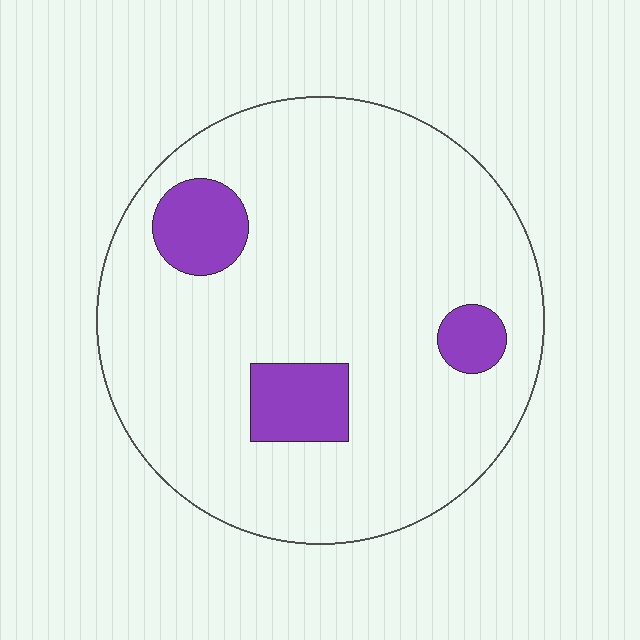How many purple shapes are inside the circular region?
3.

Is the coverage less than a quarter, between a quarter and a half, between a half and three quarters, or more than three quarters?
Less than a quarter.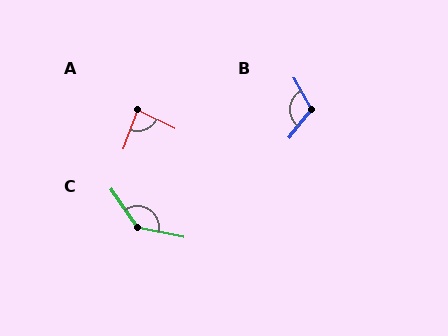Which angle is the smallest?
A, at approximately 84 degrees.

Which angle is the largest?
C, at approximately 136 degrees.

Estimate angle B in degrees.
Approximately 113 degrees.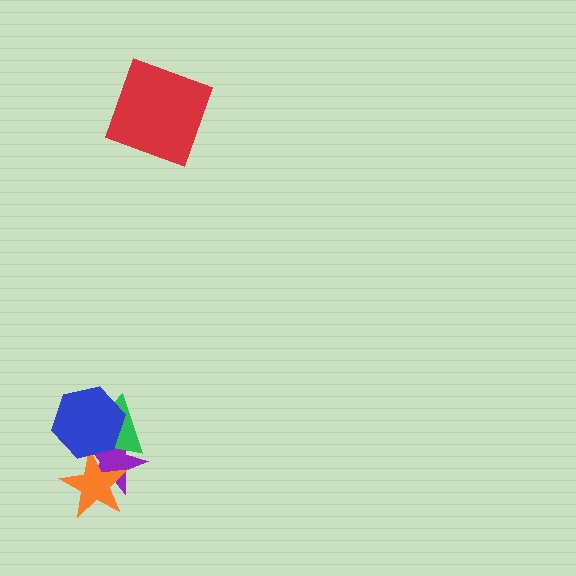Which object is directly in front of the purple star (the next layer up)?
The orange star is directly in front of the purple star.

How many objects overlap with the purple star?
3 objects overlap with the purple star.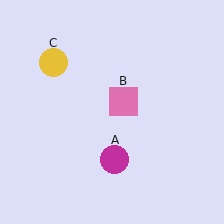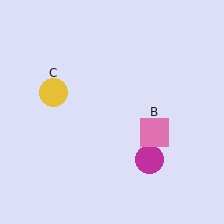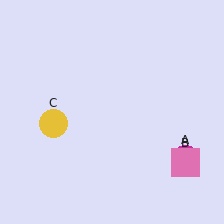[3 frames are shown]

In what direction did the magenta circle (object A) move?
The magenta circle (object A) moved right.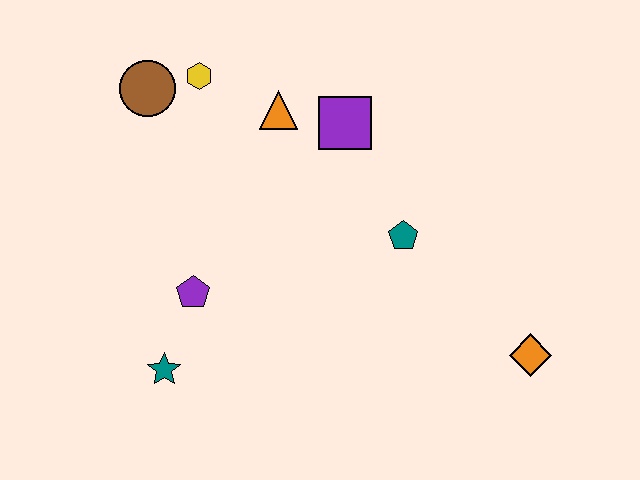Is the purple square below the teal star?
No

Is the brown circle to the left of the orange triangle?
Yes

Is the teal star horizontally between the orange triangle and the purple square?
No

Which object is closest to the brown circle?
The yellow hexagon is closest to the brown circle.